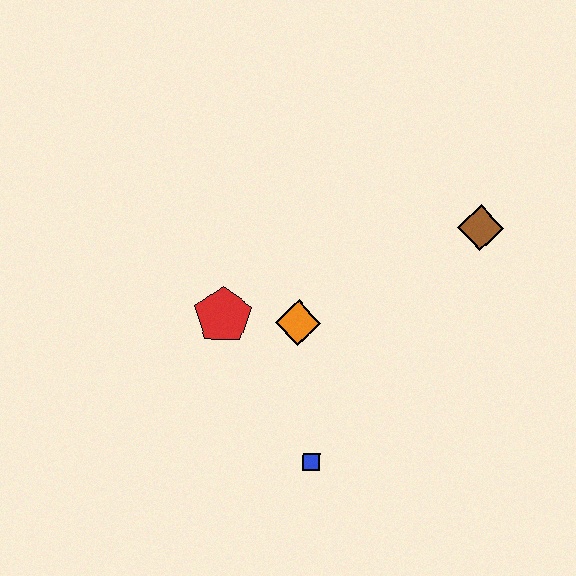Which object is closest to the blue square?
The orange diamond is closest to the blue square.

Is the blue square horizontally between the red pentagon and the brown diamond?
Yes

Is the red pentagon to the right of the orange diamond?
No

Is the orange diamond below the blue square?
No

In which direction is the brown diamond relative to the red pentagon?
The brown diamond is to the right of the red pentagon.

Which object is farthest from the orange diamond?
The brown diamond is farthest from the orange diamond.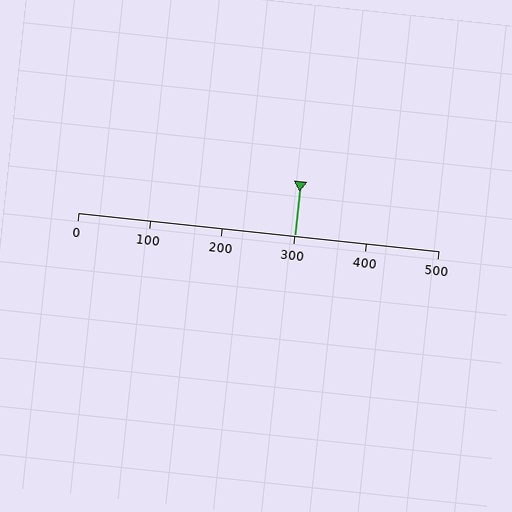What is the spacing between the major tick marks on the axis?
The major ticks are spaced 100 apart.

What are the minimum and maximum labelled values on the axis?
The axis runs from 0 to 500.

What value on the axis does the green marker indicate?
The marker indicates approximately 300.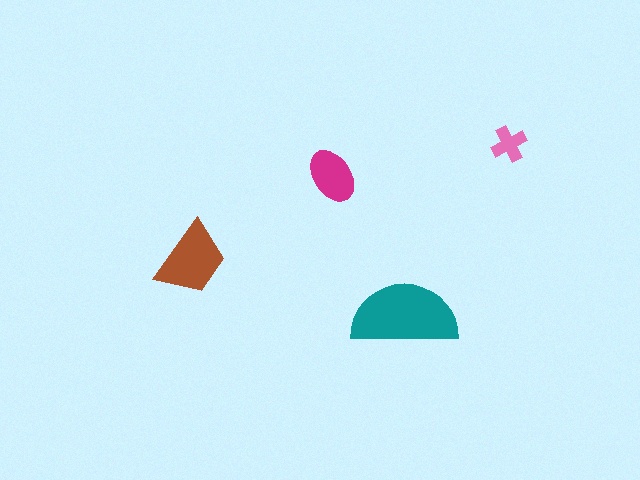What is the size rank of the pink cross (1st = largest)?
4th.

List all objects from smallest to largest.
The pink cross, the magenta ellipse, the brown trapezoid, the teal semicircle.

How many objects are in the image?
There are 4 objects in the image.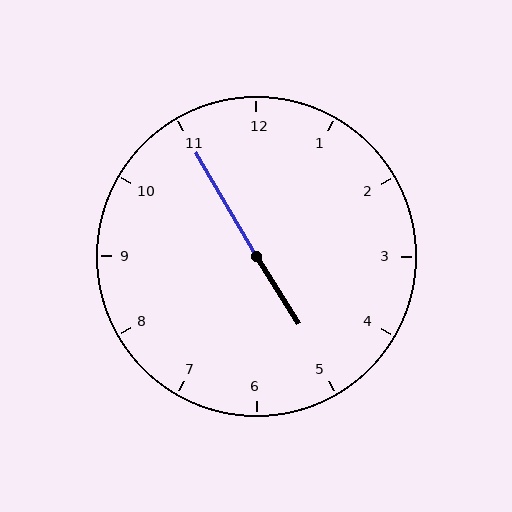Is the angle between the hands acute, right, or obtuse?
It is obtuse.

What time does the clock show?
4:55.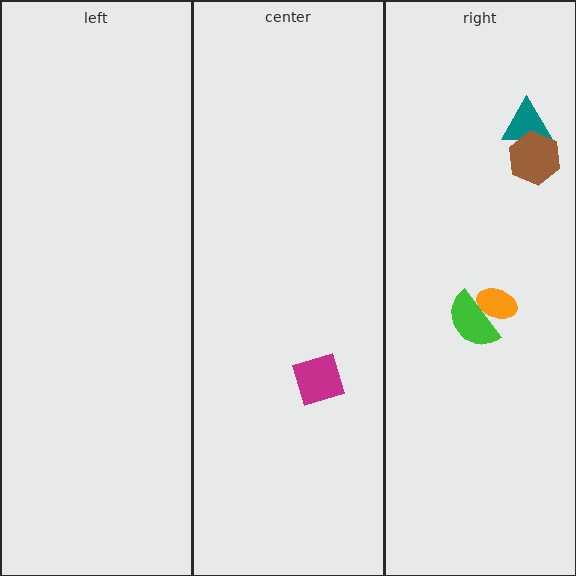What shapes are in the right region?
The green semicircle, the orange ellipse, the teal triangle, the brown hexagon.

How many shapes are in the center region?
1.